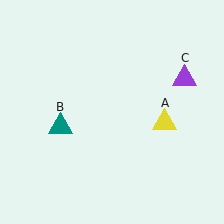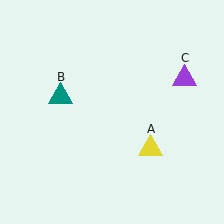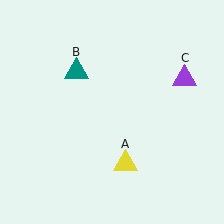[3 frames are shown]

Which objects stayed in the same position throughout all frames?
Purple triangle (object C) remained stationary.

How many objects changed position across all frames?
2 objects changed position: yellow triangle (object A), teal triangle (object B).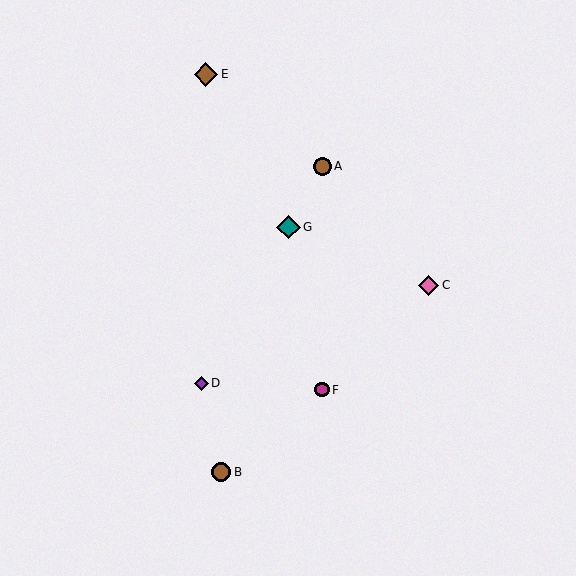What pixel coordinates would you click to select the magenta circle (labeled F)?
Click at (322, 390) to select the magenta circle F.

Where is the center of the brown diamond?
The center of the brown diamond is at (206, 74).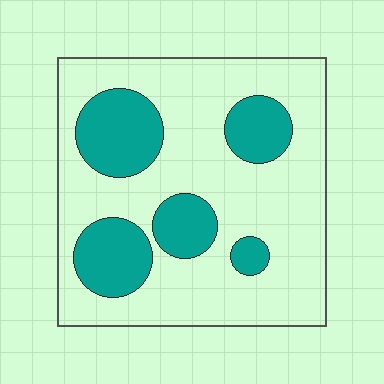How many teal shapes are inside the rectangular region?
5.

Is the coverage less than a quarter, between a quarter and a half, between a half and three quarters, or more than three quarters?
Between a quarter and a half.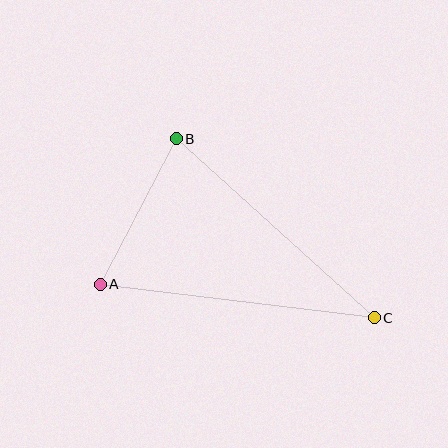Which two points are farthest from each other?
Points A and C are farthest from each other.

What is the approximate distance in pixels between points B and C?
The distance between B and C is approximately 267 pixels.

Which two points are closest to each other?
Points A and B are closest to each other.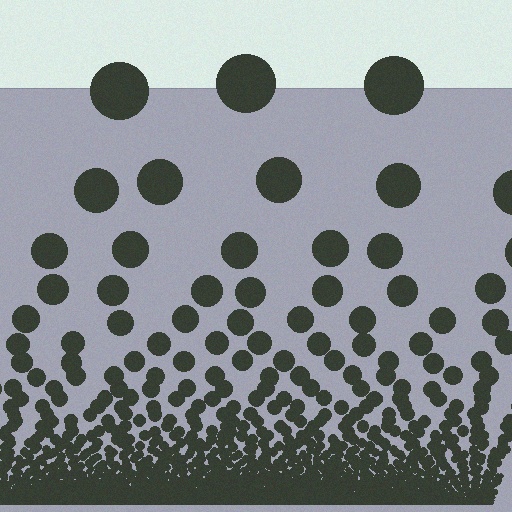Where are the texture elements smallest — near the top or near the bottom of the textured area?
Near the bottom.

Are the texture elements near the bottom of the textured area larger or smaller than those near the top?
Smaller. The gradient is inverted — elements near the bottom are smaller and denser.